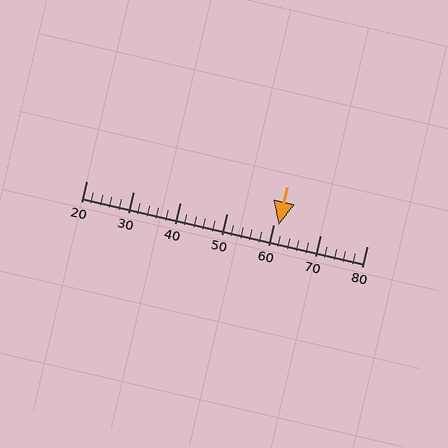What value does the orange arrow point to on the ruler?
The orange arrow points to approximately 61.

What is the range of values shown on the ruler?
The ruler shows values from 20 to 80.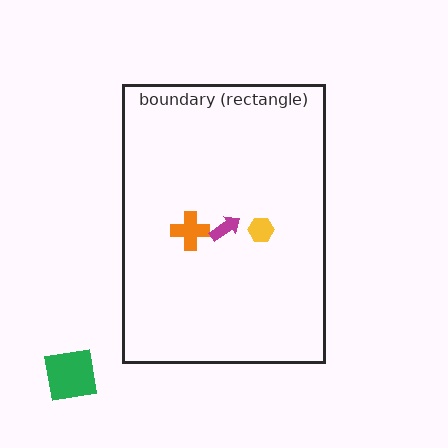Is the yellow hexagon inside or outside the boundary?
Inside.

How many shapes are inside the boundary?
3 inside, 1 outside.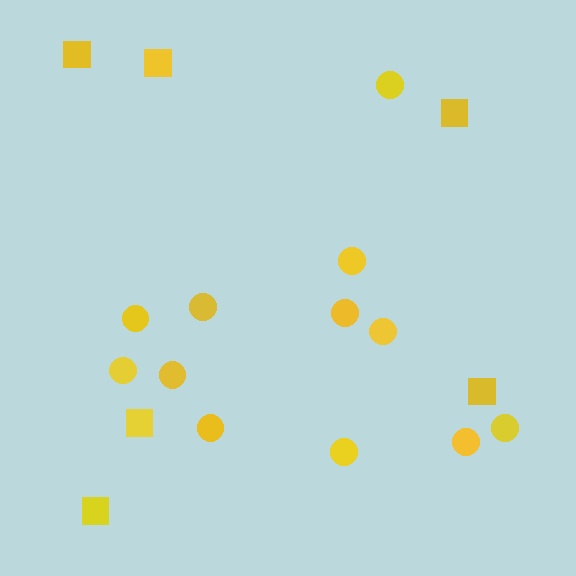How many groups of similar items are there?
There are 2 groups: one group of squares (6) and one group of circles (12).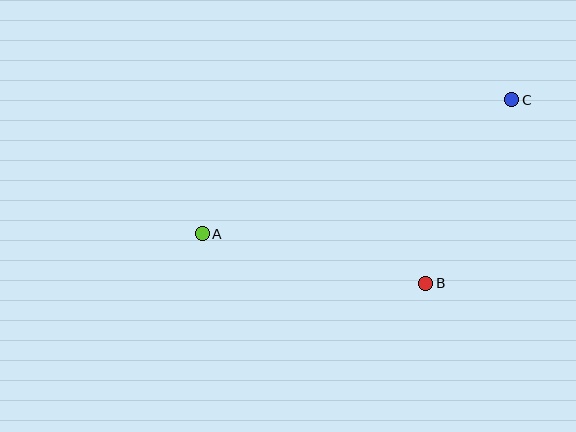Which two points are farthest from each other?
Points A and C are farthest from each other.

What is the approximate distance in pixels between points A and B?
The distance between A and B is approximately 229 pixels.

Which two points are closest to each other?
Points B and C are closest to each other.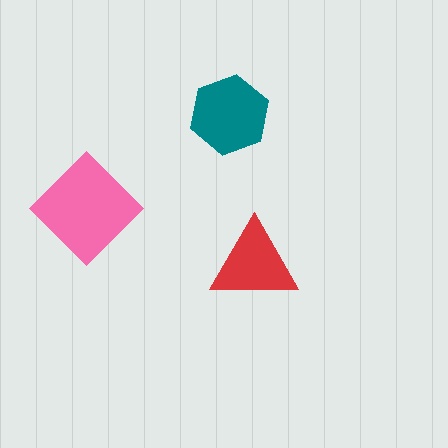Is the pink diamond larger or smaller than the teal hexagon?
Larger.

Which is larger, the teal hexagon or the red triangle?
The teal hexagon.